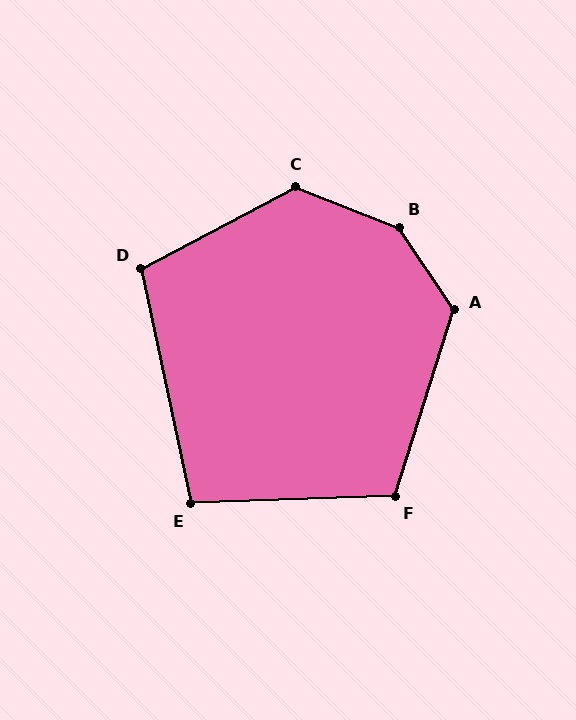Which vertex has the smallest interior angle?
E, at approximately 100 degrees.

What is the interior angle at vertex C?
Approximately 131 degrees (obtuse).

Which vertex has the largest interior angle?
B, at approximately 145 degrees.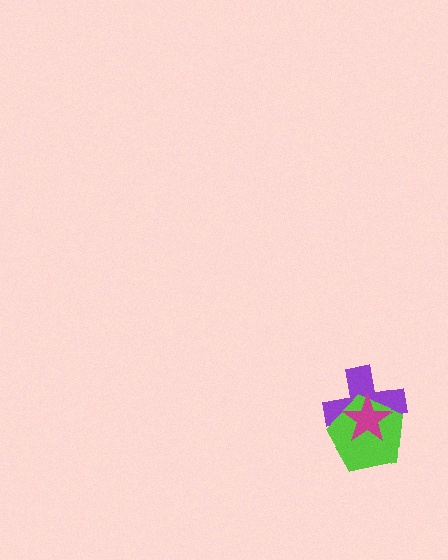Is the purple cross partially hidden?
Yes, it is partially covered by another shape.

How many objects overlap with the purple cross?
2 objects overlap with the purple cross.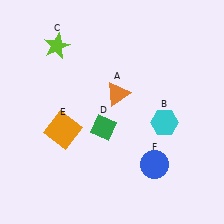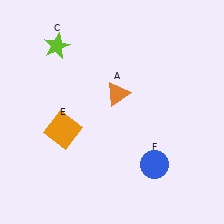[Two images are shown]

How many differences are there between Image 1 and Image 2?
There are 2 differences between the two images.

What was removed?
The cyan hexagon (B), the green diamond (D) were removed in Image 2.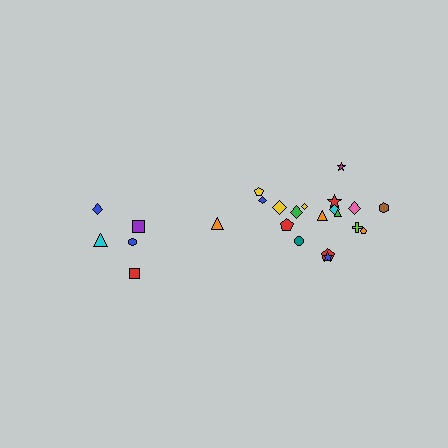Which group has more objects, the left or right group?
The right group.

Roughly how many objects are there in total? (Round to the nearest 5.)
Roughly 25 objects in total.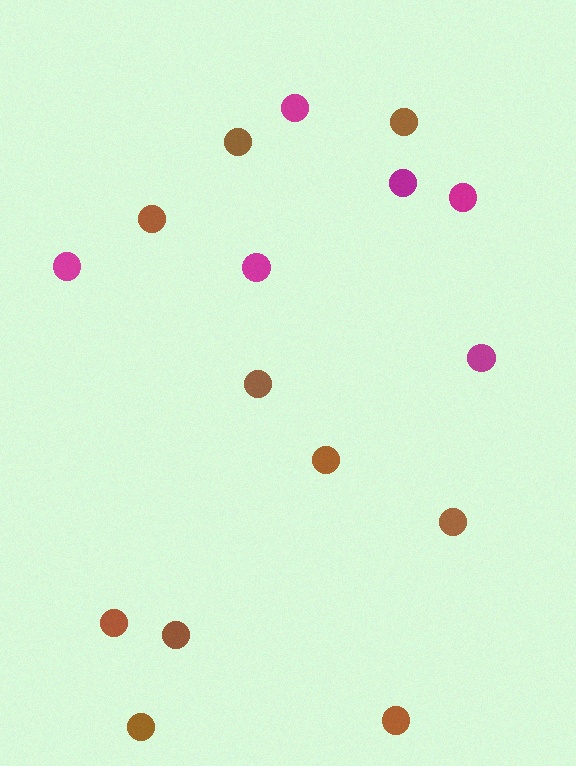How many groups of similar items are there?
There are 2 groups: one group of magenta circles (6) and one group of brown circles (10).